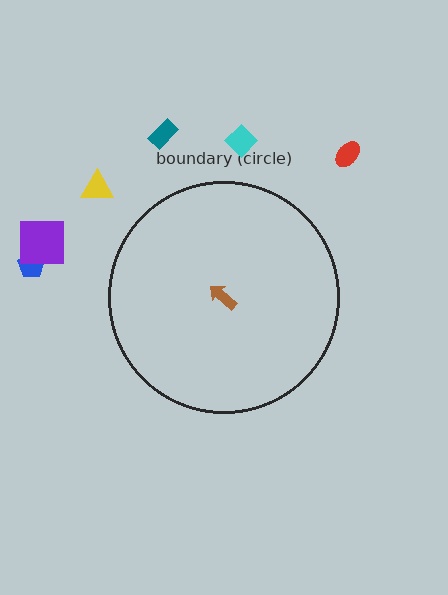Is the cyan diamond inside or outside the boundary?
Outside.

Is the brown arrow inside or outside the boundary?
Inside.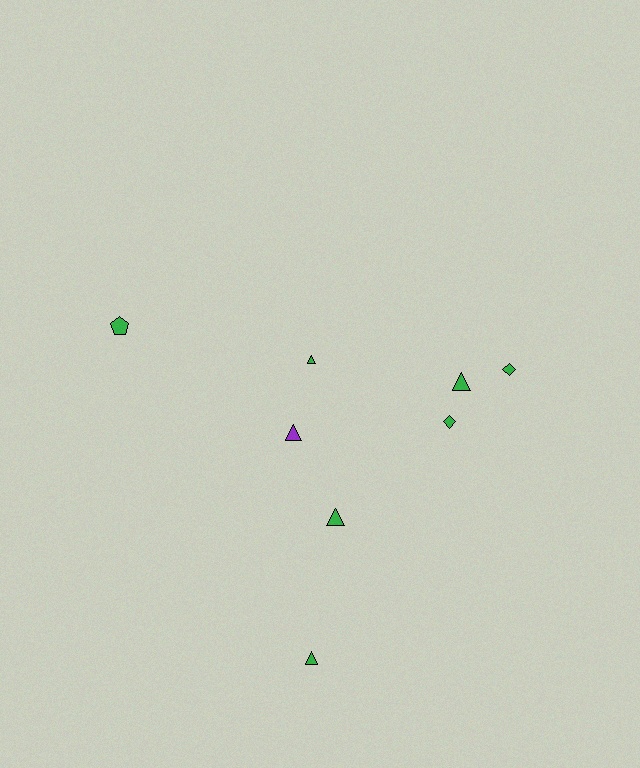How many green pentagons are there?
There is 1 green pentagon.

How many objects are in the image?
There are 8 objects.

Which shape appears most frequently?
Triangle, with 5 objects.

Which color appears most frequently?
Green, with 7 objects.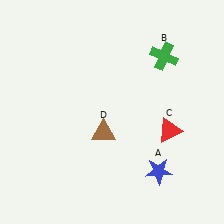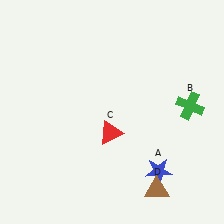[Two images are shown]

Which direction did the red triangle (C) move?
The red triangle (C) moved left.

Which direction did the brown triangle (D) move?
The brown triangle (D) moved down.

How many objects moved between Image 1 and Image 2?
3 objects moved between the two images.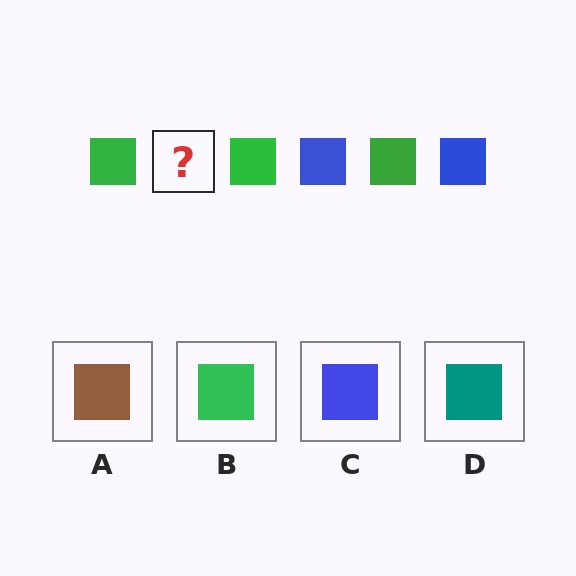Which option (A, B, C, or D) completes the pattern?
C.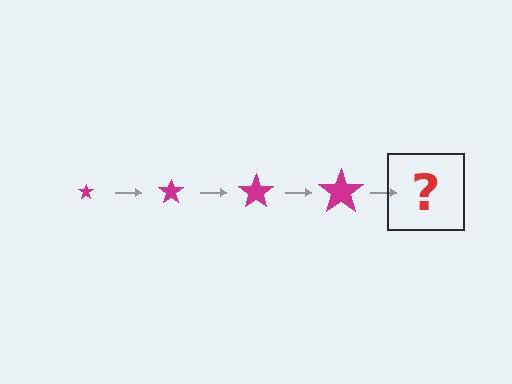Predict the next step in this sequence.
The next step is a magenta star, larger than the previous one.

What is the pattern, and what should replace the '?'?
The pattern is that the star gets progressively larger each step. The '?' should be a magenta star, larger than the previous one.